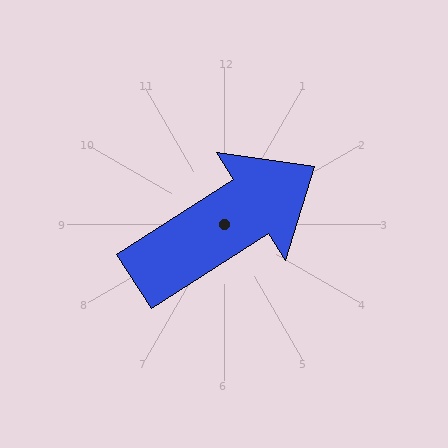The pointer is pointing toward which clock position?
Roughly 2 o'clock.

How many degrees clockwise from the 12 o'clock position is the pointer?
Approximately 57 degrees.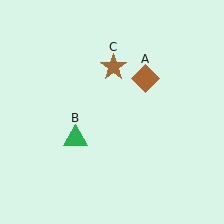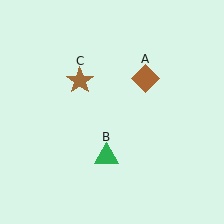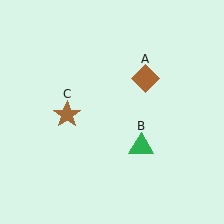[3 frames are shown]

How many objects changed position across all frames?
2 objects changed position: green triangle (object B), brown star (object C).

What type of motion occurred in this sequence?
The green triangle (object B), brown star (object C) rotated counterclockwise around the center of the scene.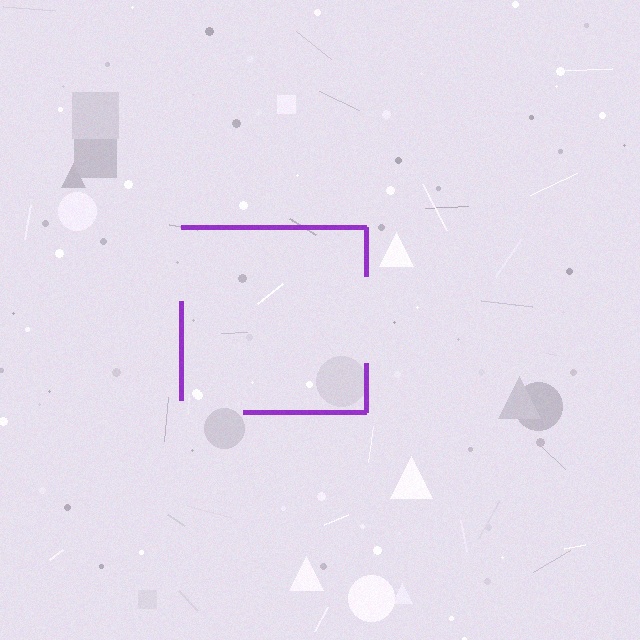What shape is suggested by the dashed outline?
The dashed outline suggests a square.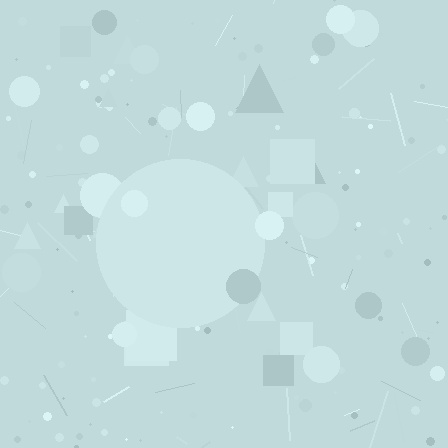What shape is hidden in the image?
A circle is hidden in the image.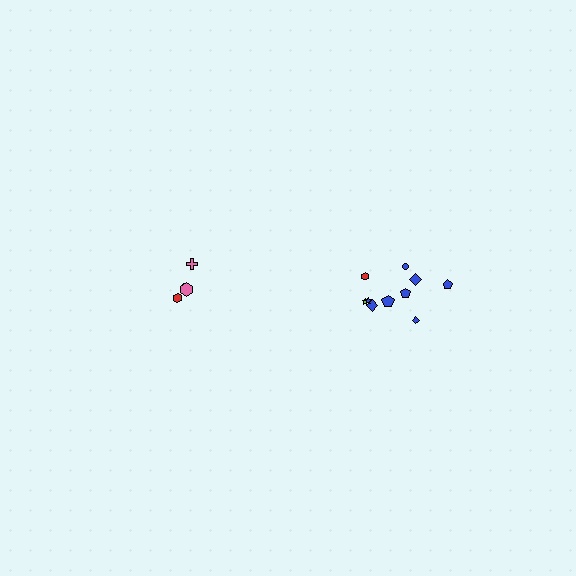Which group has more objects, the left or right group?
The right group.